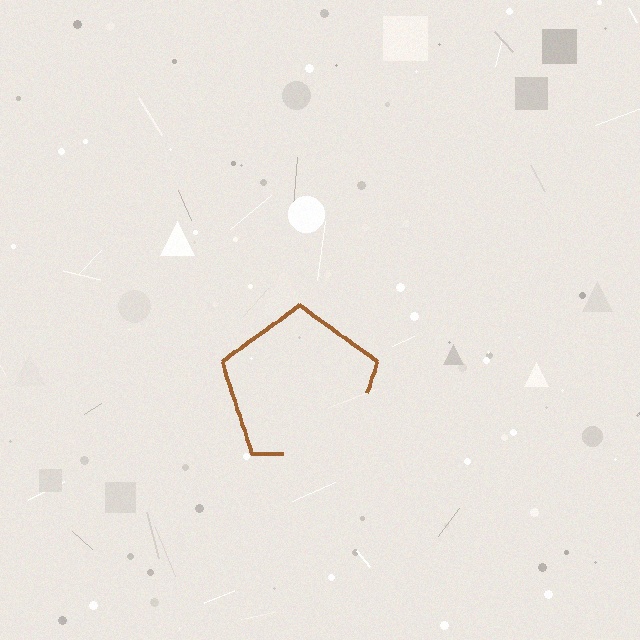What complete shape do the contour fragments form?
The contour fragments form a pentagon.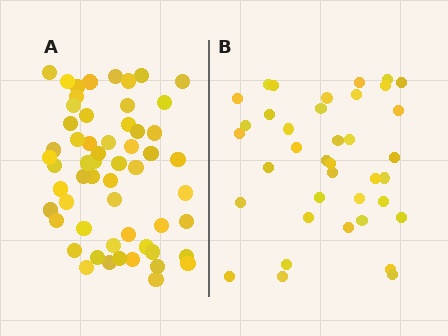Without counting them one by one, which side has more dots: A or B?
Region A (the left region) has more dots.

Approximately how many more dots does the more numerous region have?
Region A has approximately 20 more dots than region B.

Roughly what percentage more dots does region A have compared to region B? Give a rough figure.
About 50% more.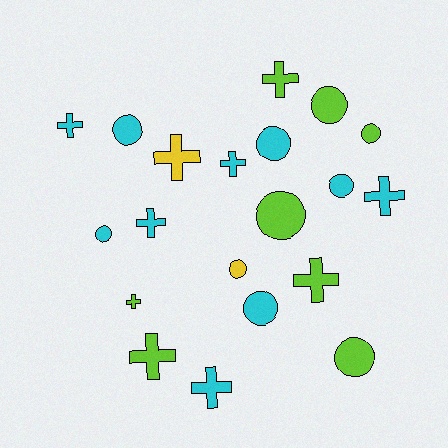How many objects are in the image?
There are 20 objects.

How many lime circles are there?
There are 4 lime circles.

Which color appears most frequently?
Cyan, with 10 objects.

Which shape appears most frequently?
Cross, with 10 objects.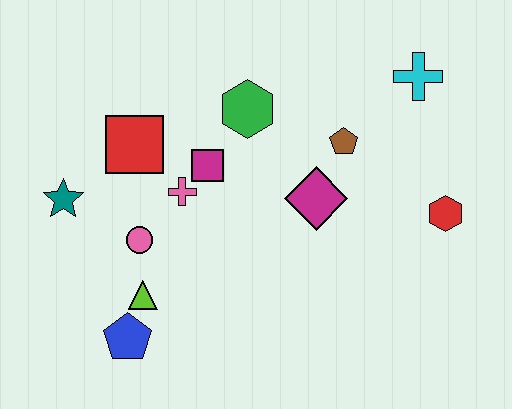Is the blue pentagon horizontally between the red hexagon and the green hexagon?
No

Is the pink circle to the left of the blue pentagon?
No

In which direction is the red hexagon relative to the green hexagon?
The red hexagon is to the right of the green hexagon.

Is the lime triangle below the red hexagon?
Yes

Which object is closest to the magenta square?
The pink cross is closest to the magenta square.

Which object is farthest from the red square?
The red hexagon is farthest from the red square.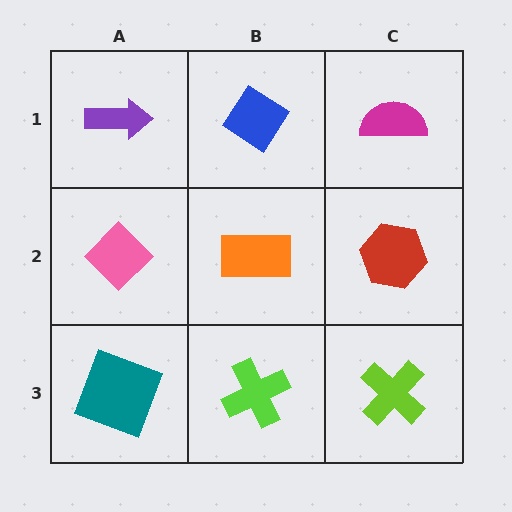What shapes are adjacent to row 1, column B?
An orange rectangle (row 2, column B), a purple arrow (row 1, column A), a magenta semicircle (row 1, column C).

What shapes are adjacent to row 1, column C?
A red hexagon (row 2, column C), a blue diamond (row 1, column B).